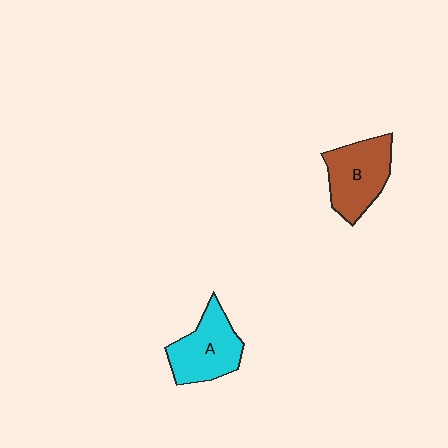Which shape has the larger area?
Shape B (brown).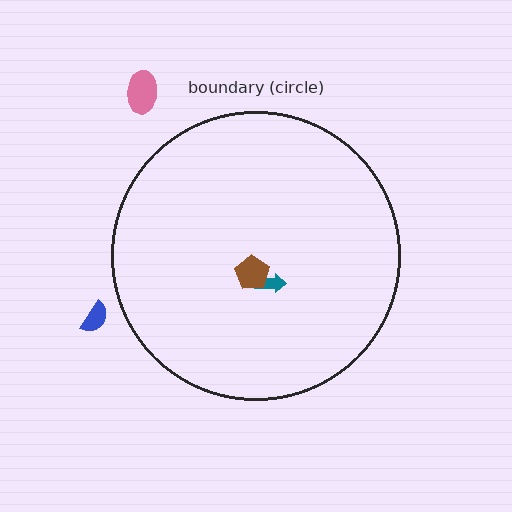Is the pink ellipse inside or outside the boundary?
Outside.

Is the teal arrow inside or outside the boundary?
Inside.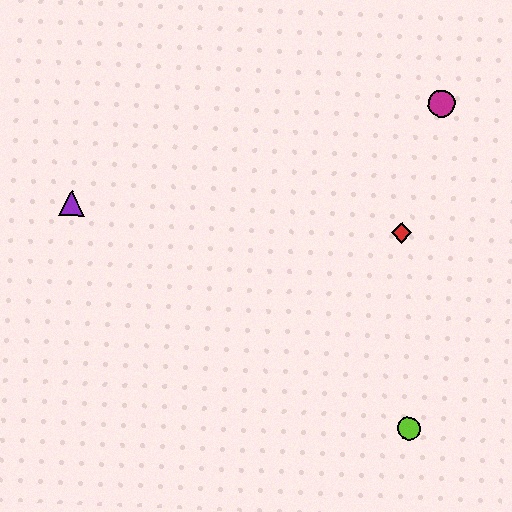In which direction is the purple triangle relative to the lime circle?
The purple triangle is to the left of the lime circle.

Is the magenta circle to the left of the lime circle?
No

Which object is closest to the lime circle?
The red diamond is closest to the lime circle.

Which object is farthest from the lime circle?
The purple triangle is farthest from the lime circle.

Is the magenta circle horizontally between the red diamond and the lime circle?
No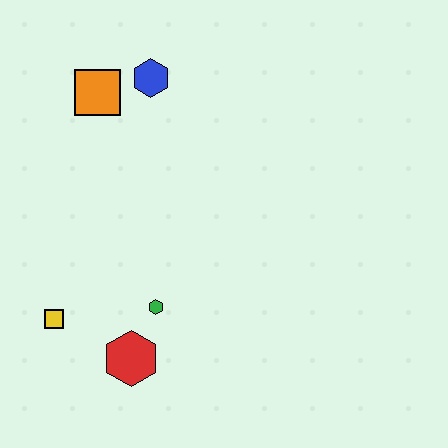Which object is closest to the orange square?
The blue hexagon is closest to the orange square.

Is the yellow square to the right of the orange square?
No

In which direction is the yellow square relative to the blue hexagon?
The yellow square is below the blue hexagon.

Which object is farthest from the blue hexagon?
The red hexagon is farthest from the blue hexagon.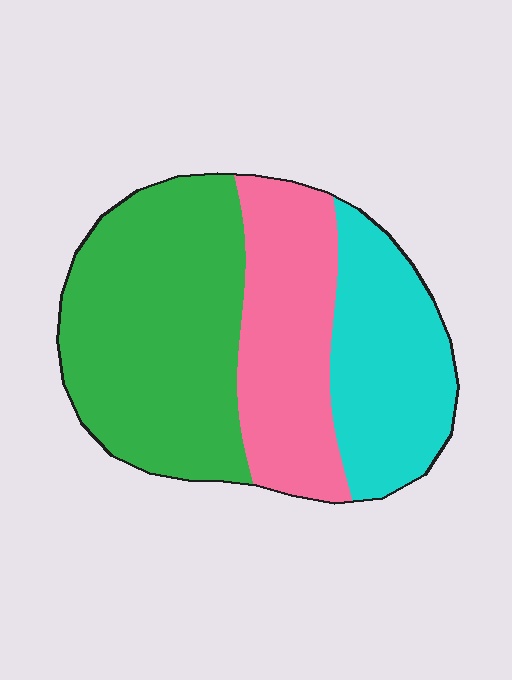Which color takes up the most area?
Green, at roughly 45%.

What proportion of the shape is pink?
Pink covers 28% of the shape.